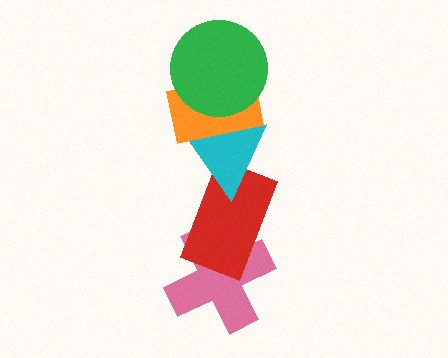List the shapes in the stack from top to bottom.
From top to bottom: the green circle, the orange rectangle, the cyan triangle, the red rectangle, the pink cross.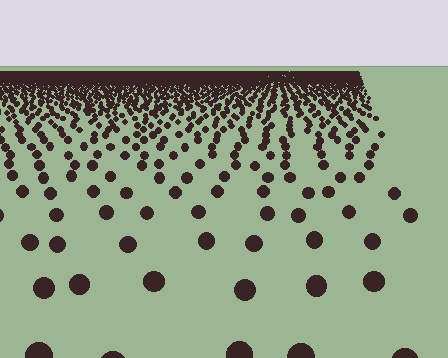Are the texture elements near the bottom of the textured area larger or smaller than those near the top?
Larger. Near the bottom, elements are closer to the viewer and appear at a bigger on-screen size.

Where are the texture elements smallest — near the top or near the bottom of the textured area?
Near the top.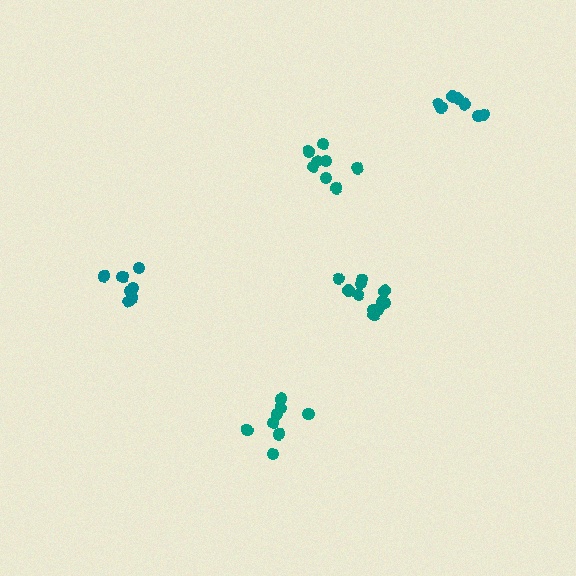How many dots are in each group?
Group 1: 8 dots, Group 2: 11 dots, Group 3: 7 dots, Group 4: 7 dots, Group 5: 9 dots (42 total).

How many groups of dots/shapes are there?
There are 5 groups.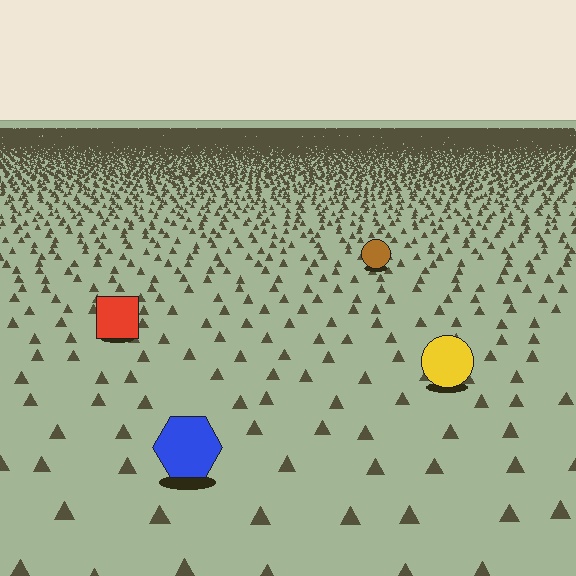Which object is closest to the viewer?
The blue hexagon is closest. The texture marks near it are larger and more spread out.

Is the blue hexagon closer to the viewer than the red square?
Yes. The blue hexagon is closer — you can tell from the texture gradient: the ground texture is coarser near it.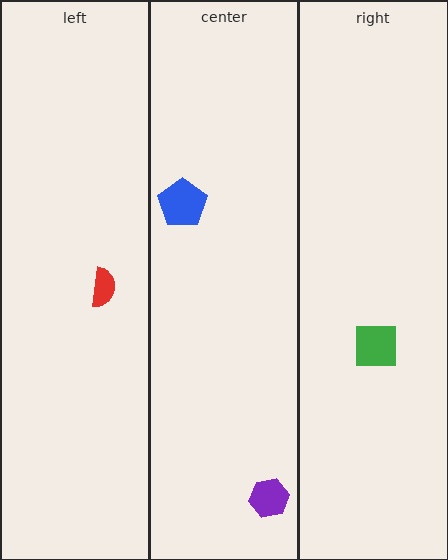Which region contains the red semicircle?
The left region.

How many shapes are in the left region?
1.